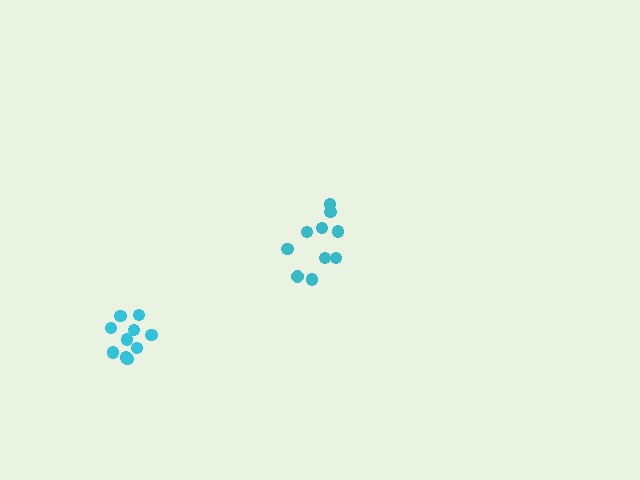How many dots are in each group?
Group 1: 10 dots, Group 2: 10 dots (20 total).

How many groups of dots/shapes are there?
There are 2 groups.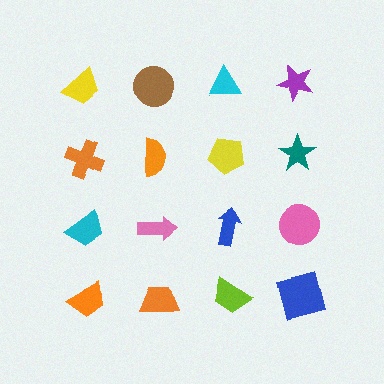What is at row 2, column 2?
An orange semicircle.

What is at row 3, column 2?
A pink arrow.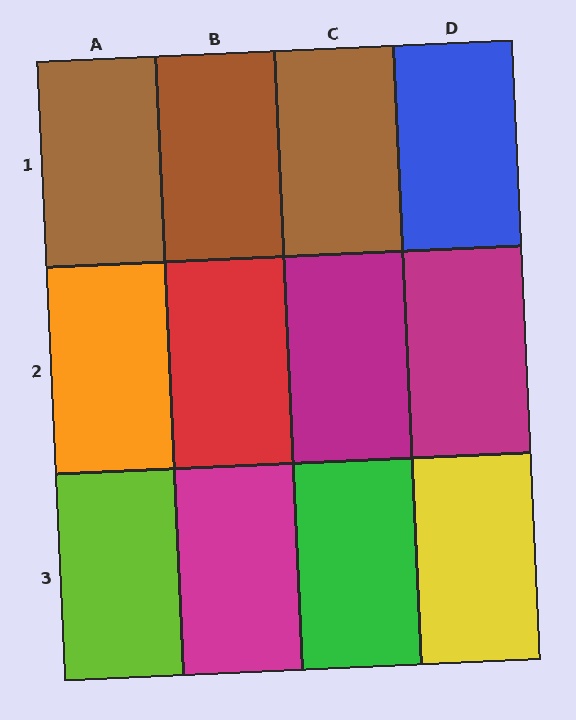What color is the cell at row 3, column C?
Green.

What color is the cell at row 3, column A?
Lime.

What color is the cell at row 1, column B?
Brown.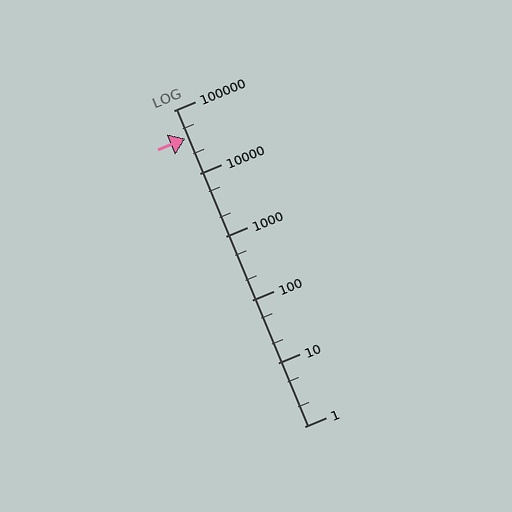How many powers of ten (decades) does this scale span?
The scale spans 5 decades, from 1 to 100000.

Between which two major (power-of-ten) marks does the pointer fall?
The pointer is between 10000 and 100000.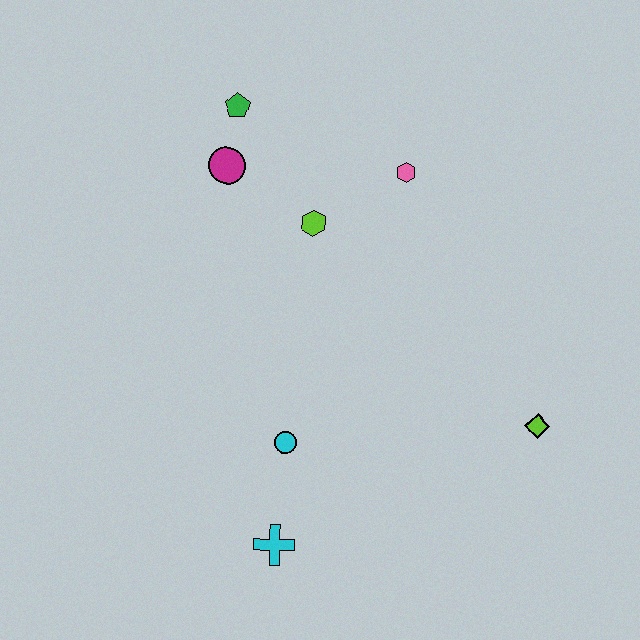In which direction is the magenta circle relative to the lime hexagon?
The magenta circle is to the left of the lime hexagon.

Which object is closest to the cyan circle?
The cyan cross is closest to the cyan circle.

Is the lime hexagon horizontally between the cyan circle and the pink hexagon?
Yes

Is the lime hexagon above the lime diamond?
Yes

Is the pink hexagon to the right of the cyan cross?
Yes